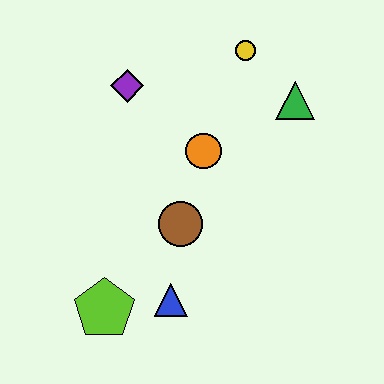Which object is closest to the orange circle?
The brown circle is closest to the orange circle.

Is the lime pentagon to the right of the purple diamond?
No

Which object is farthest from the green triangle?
The lime pentagon is farthest from the green triangle.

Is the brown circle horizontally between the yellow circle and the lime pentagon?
Yes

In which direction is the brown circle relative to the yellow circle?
The brown circle is below the yellow circle.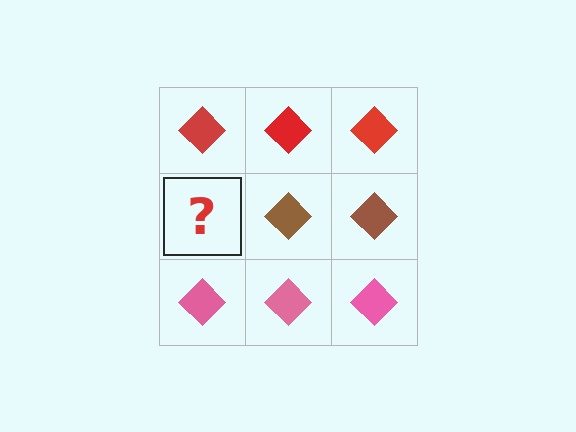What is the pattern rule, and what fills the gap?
The rule is that each row has a consistent color. The gap should be filled with a brown diamond.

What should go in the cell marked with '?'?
The missing cell should contain a brown diamond.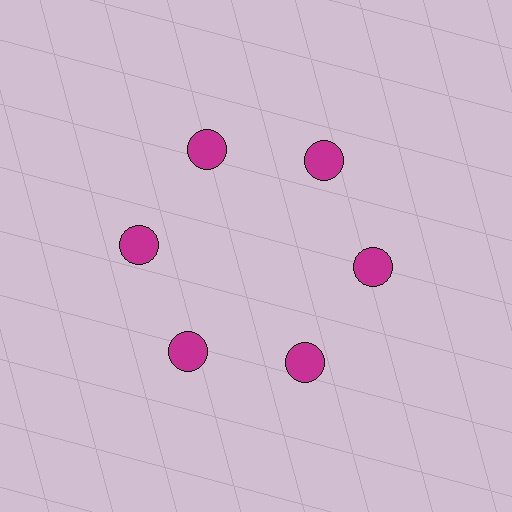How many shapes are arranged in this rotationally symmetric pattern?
There are 6 shapes, arranged in 6 groups of 1.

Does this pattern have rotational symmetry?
Yes, this pattern has 6-fold rotational symmetry. It looks the same after rotating 60 degrees around the center.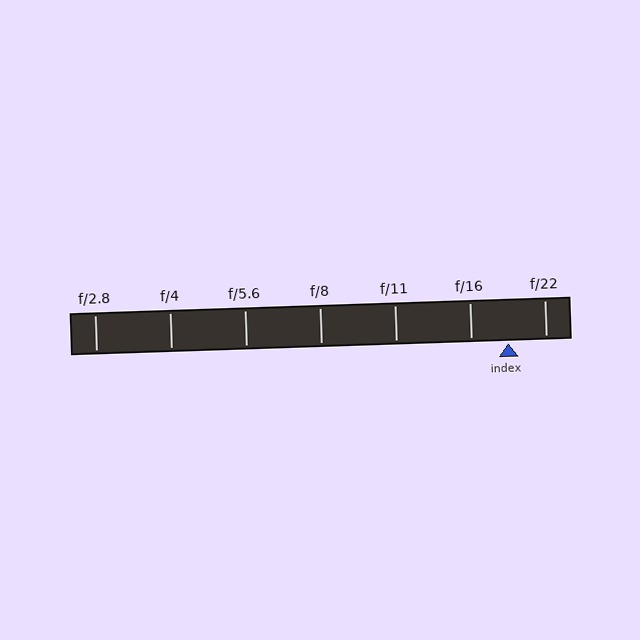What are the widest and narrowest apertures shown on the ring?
The widest aperture shown is f/2.8 and the narrowest is f/22.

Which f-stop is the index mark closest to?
The index mark is closest to f/16.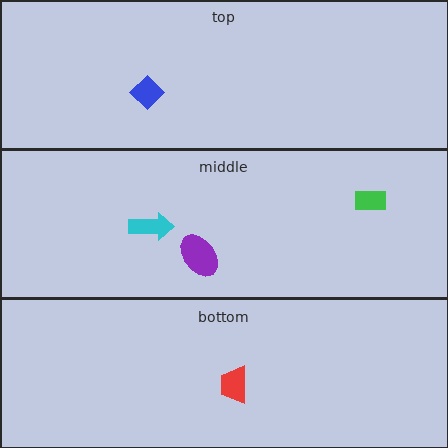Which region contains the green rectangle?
The middle region.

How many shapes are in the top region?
1.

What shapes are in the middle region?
The cyan arrow, the green rectangle, the purple ellipse.